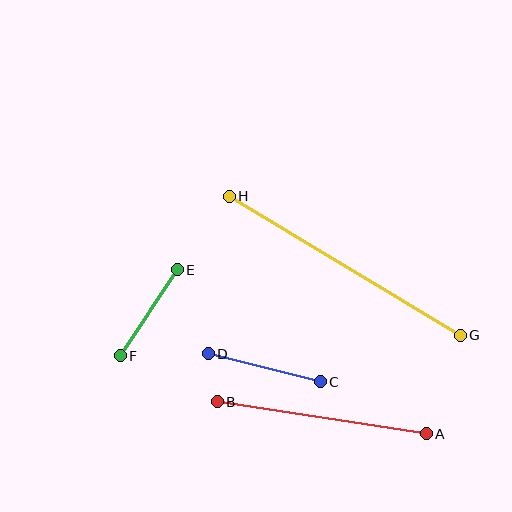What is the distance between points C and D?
The distance is approximately 115 pixels.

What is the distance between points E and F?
The distance is approximately 103 pixels.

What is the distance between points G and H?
The distance is approximately 269 pixels.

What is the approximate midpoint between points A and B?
The midpoint is at approximately (322, 418) pixels.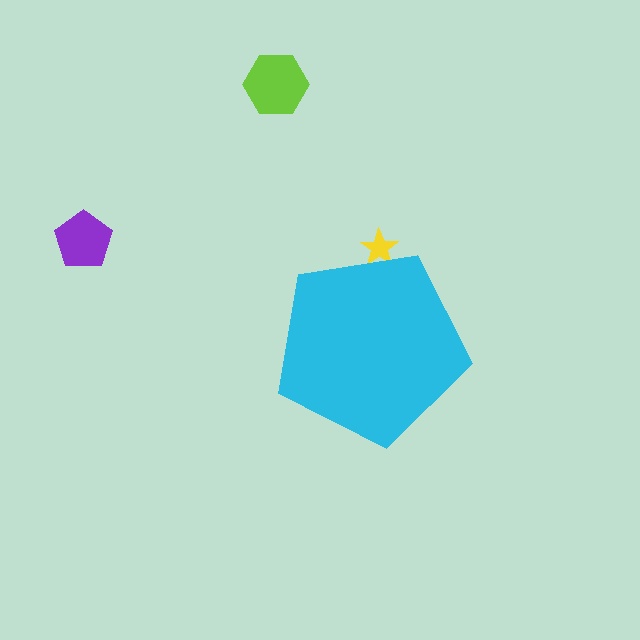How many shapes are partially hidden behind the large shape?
1 shape is partially hidden.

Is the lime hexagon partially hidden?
No, the lime hexagon is fully visible.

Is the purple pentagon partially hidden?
No, the purple pentagon is fully visible.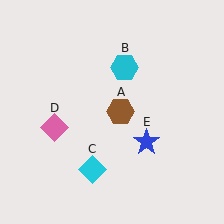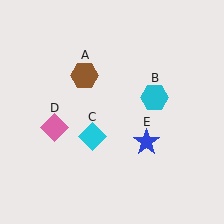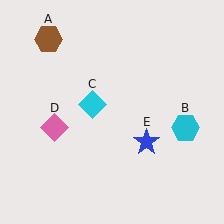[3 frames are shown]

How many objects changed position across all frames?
3 objects changed position: brown hexagon (object A), cyan hexagon (object B), cyan diamond (object C).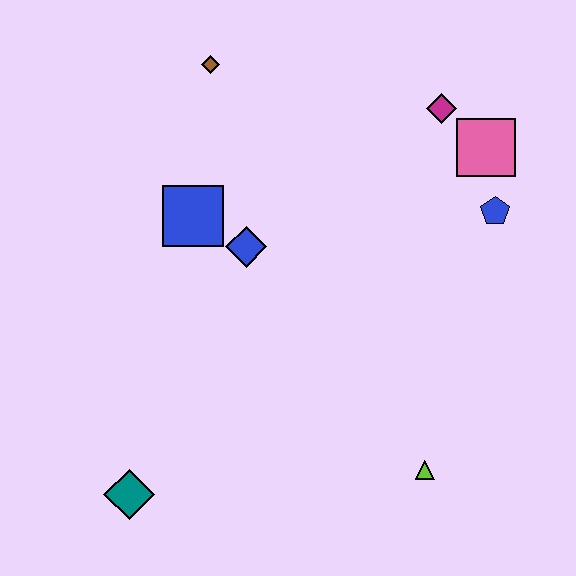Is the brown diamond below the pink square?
No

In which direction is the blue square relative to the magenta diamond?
The blue square is to the left of the magenta diamond.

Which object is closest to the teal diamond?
The blue diamond is closest to the teal diamond.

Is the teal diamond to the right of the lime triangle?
No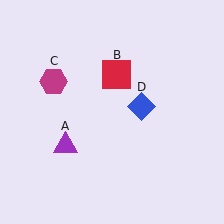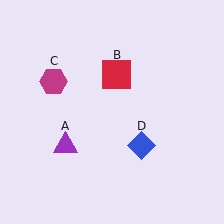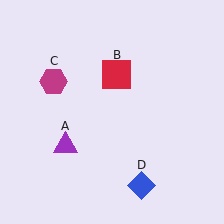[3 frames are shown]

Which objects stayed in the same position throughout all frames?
Purple triangle (object A) and red square (object B) and magenta hexagon (object C) remained stationary.